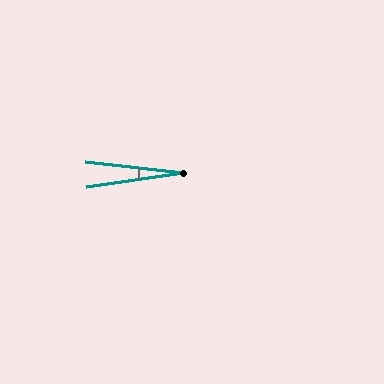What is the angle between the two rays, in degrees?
Approximately 15 degrees.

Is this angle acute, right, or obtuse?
It is acute.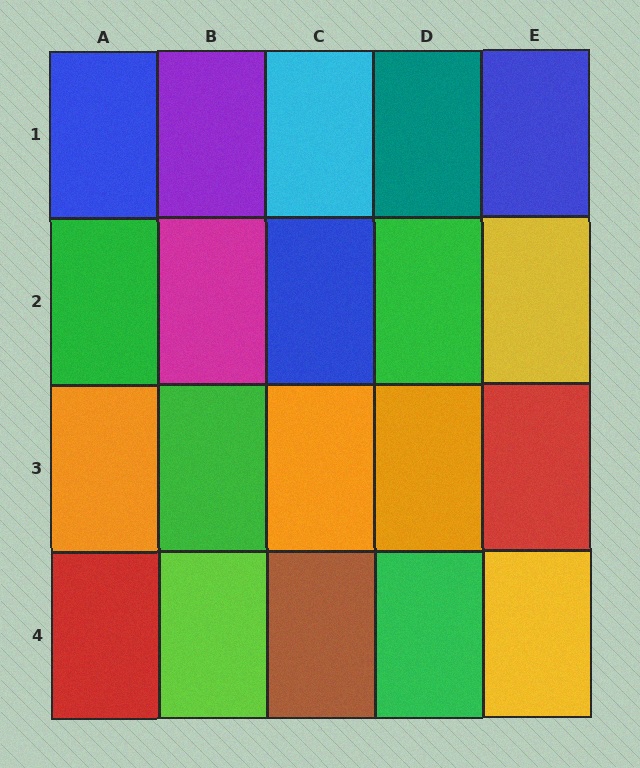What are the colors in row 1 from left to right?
Blue, purple, cyan, teal, blue.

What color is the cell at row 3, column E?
Red.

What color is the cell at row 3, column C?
Orange.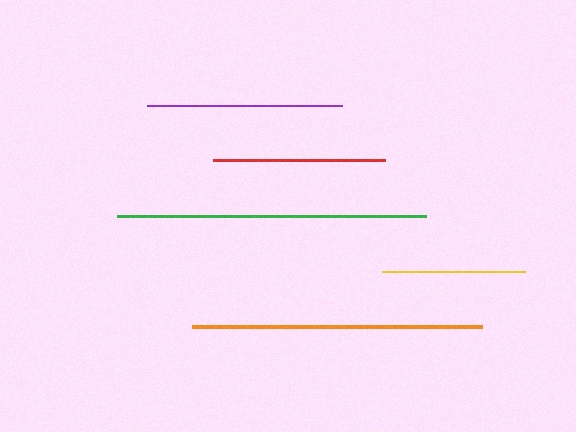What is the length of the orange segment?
The orange segment is approximately 291 pixels long.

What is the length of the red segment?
The red segment is approximately 172 pixels long.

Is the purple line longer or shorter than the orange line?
The orange line is longer than the purple line.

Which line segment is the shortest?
The yellow line is the shortest at approximately 143 pixels.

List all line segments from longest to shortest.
From longest to shortest: green, orange, purple, red, yellow.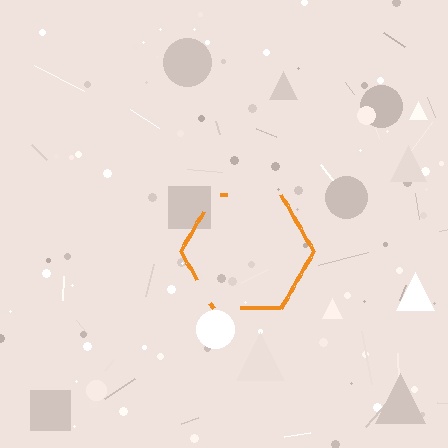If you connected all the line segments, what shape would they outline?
They would outline a hexagon.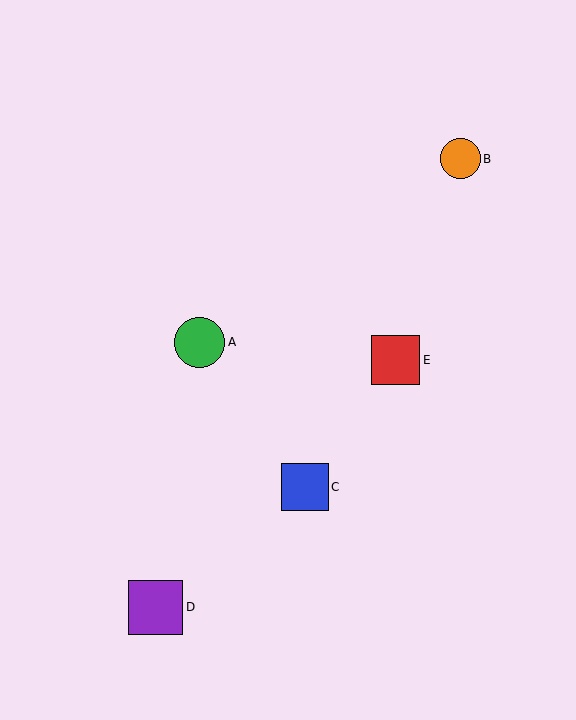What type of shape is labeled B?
Shape B is an orange circle.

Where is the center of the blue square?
The center of the blue square is at (305, 487).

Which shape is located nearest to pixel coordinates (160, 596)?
The purple square (labeled D) at (156, 607) is nearest to that location.